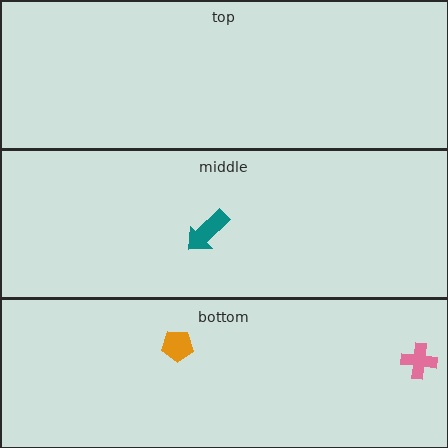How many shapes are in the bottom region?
2.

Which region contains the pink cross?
The bottom region.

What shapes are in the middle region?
The teal arrow.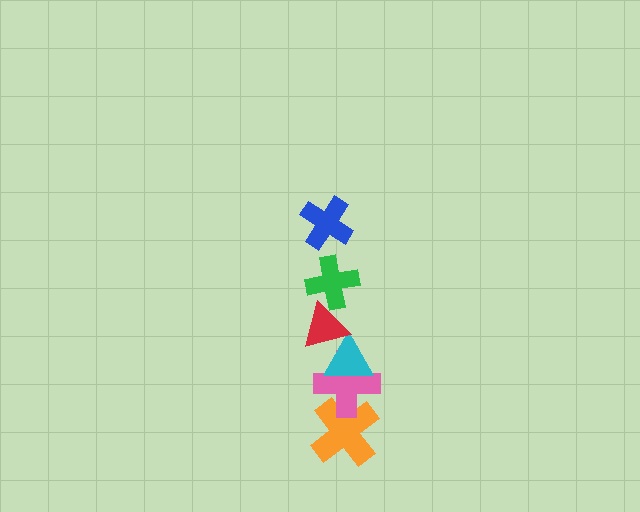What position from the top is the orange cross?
The orange cross is 6th from the top.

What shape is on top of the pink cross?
The cyan triangle is on top of the pink cross.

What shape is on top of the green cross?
The blue cross is on top of the green cross.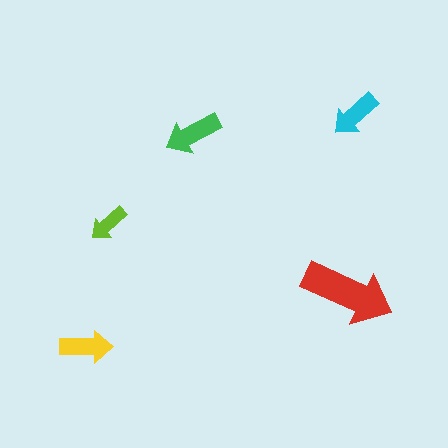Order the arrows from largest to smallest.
the red one, the green one, the yellow one, the cyan one, the lime one.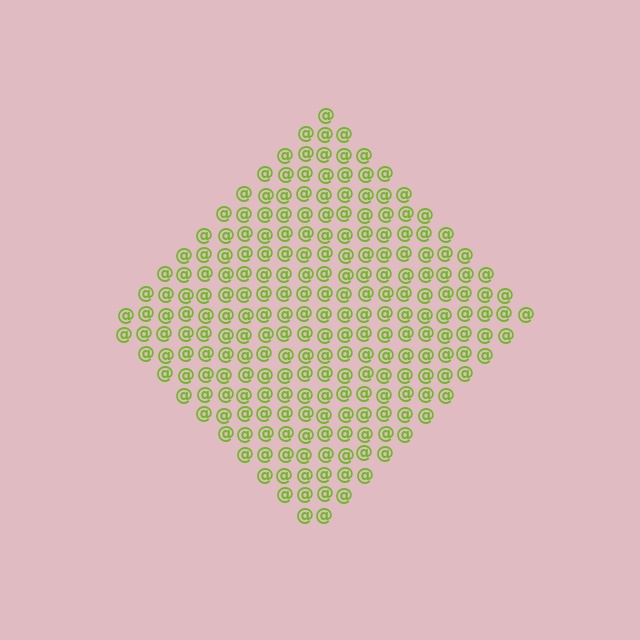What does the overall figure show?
The overall figure shows a diamond.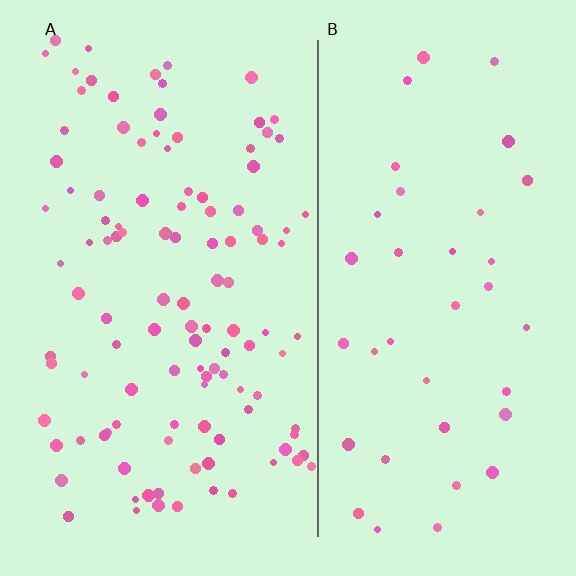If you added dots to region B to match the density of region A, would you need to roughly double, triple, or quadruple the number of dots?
Approximately triple.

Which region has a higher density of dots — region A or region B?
A (the left).